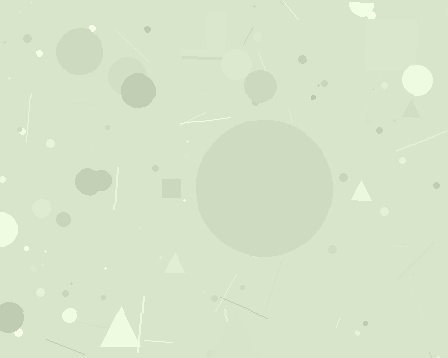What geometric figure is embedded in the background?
A circle is embedded in the background.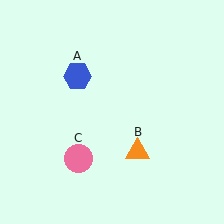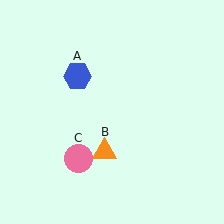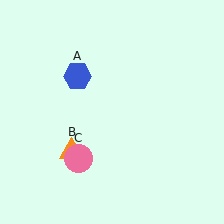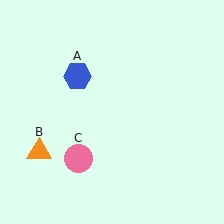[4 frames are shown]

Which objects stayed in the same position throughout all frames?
Blue hexagon (object A) and pink circle (object C) remained stationary.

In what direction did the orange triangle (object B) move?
The orange triangle (object B) moved left.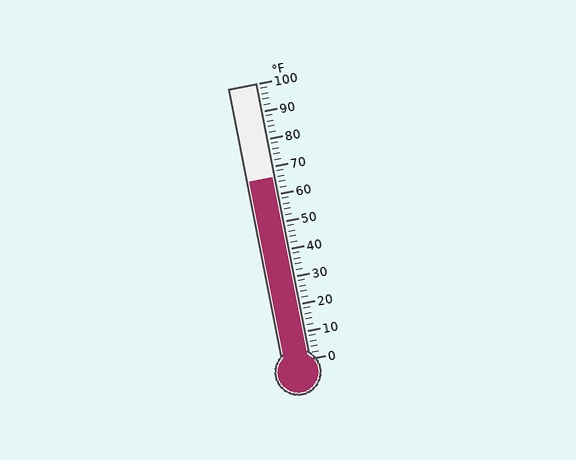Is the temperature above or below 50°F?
The temperature is above 50°F.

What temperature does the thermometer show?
The thermometer shows approximately 66°F.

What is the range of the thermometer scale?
The thermometer scale ranges from 0°F to 100°F.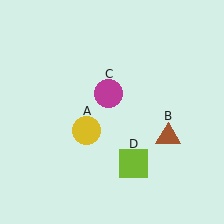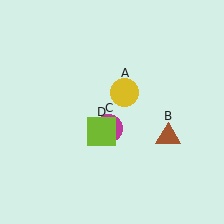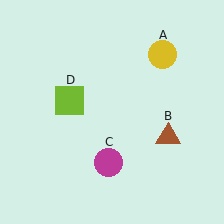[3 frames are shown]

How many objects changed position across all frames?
3 objects changed position: yellow circle (object A), magenta circle (object C), lime square (object D).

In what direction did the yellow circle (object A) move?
The yellow circle (object A) moved up and to the right.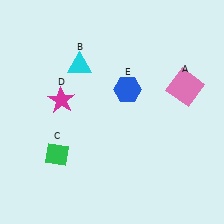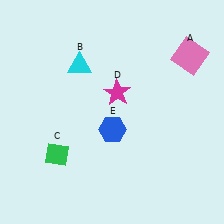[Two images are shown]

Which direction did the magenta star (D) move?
The magenta star (D) moved right.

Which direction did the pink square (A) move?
The pink square (A) moved up.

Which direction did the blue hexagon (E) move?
The blue hexagon (E) moved down.